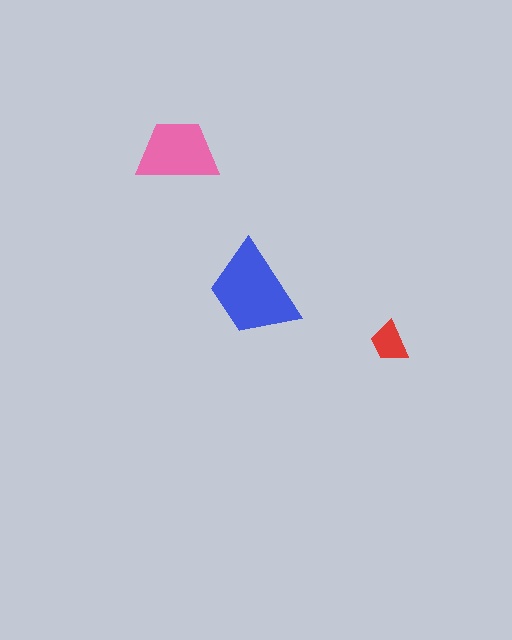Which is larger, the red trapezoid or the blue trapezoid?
The blue one.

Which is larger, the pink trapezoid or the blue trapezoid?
The blue one.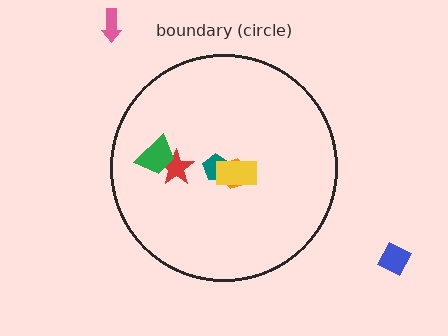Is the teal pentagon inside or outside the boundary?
Inside.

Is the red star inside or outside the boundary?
Inside.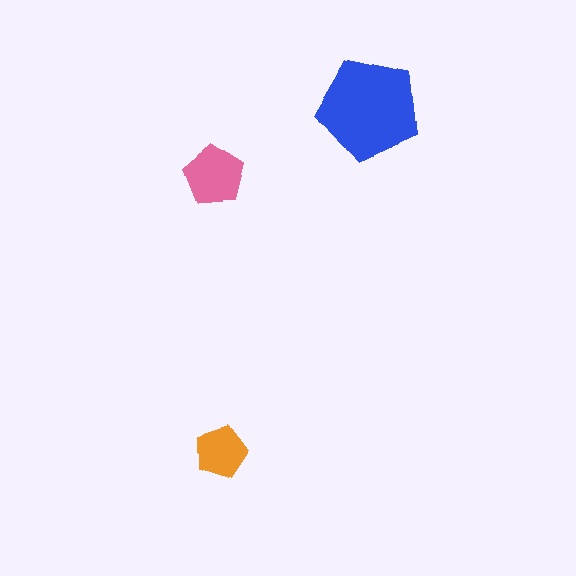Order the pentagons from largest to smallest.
the blue one, the pink one, the orange one.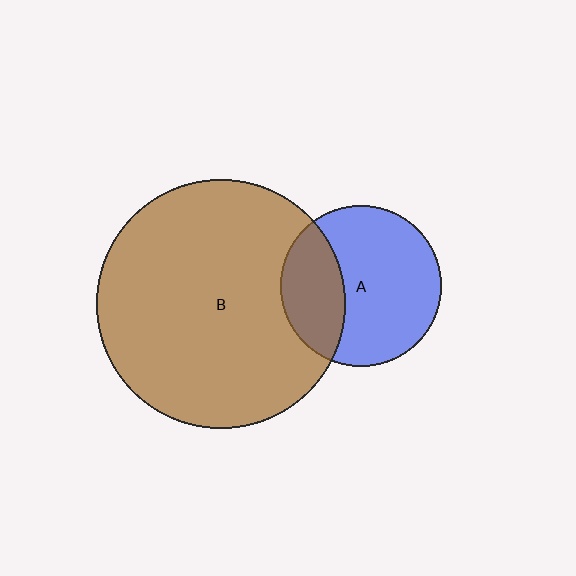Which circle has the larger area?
Circle B (brown).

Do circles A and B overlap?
Yes.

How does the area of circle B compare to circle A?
Approximately 2.4 times.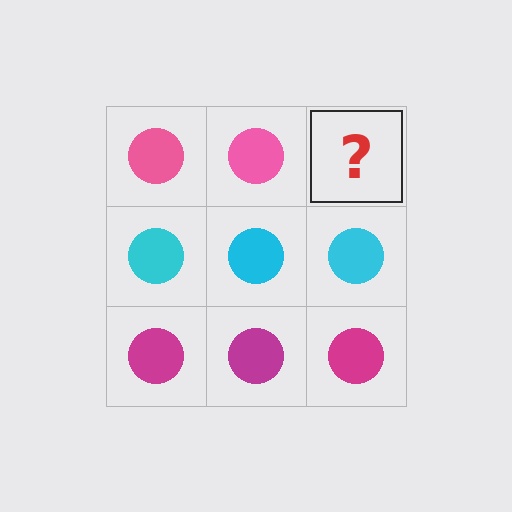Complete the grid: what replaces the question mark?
The question mark should be replaced with a pink circle.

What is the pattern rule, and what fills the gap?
The rule is that each row has a consistent color. The gap should be filled with a pink circle.